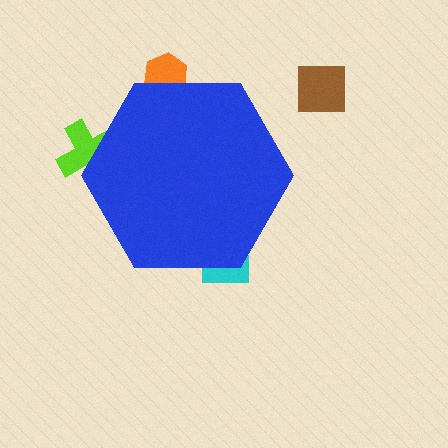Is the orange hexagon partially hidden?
Yes, the orange hexagon is partially hidden behind the blue hexagon.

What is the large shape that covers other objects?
A blue hexagon.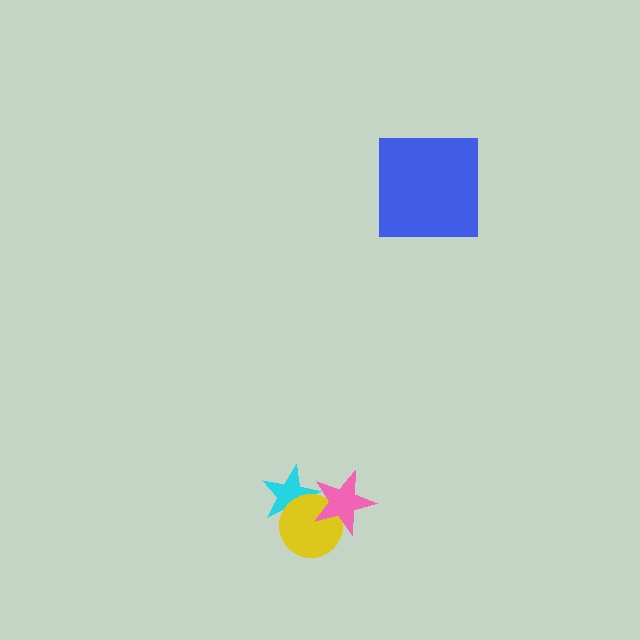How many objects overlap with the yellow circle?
2 objects overlap with the yellow circle.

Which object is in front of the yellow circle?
The pink star is in front of the yellow circle.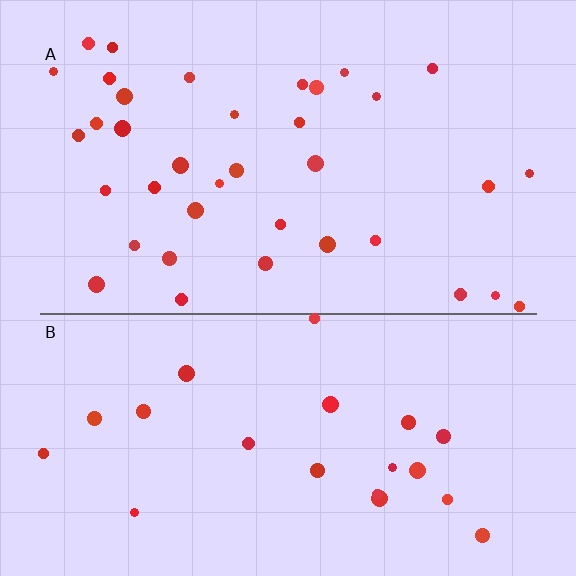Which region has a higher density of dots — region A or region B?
A (the top).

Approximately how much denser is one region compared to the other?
Approximately 1.7× — region A over region B.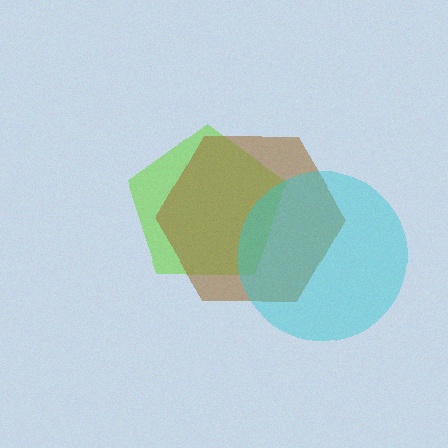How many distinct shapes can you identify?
There are 3 distinct shapes: a lime pentagon, a brown hexagon, a cyan circle.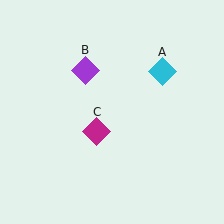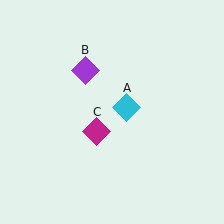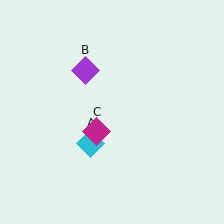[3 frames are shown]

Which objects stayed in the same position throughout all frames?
Purple diamond (object B) and magenta diamond (object C) remained stationary.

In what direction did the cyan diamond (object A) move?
The cyan diamond (object A) moved down and to the left.